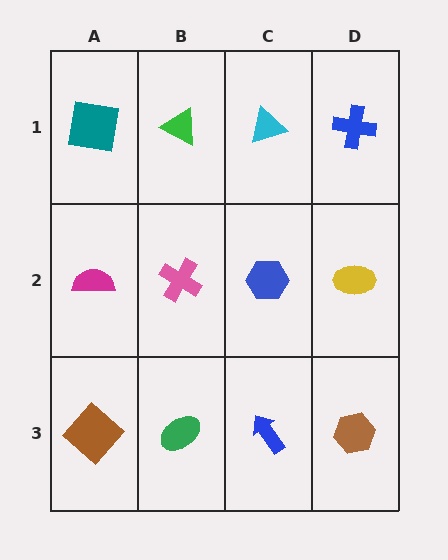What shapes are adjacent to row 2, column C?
A cyan triangle (row 1, column C), a blue arrow (row 3, column C), a pink cross (row 2, column B), a yellow ellipse (row 2, column D).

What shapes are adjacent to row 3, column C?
A blue hexagon (row 2, column C), a green ellipse (row 3, column B), a brown hexagon (row 3, column D).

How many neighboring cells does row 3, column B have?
3.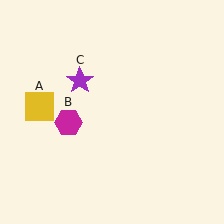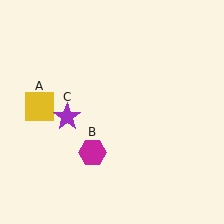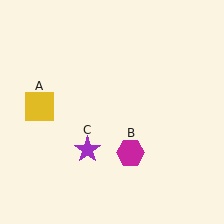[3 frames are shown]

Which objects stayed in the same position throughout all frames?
Yellow square (object A) remained stationary.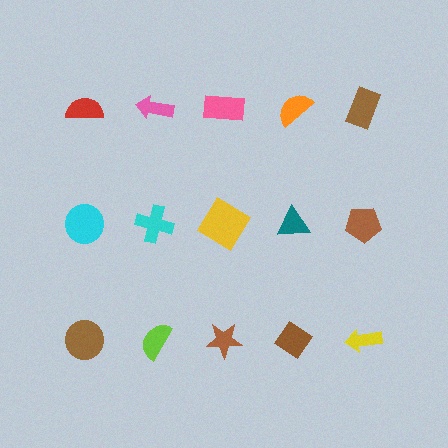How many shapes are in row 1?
5 shapes.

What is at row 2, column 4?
A teal triangle.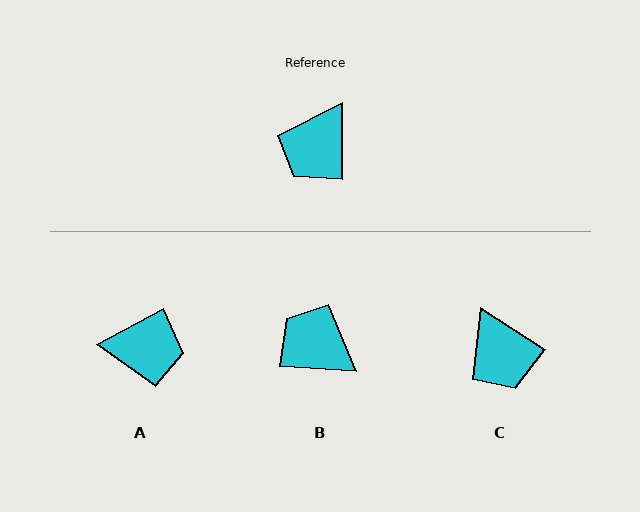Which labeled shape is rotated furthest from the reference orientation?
A, about 118 degrees away.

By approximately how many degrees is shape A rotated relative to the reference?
Approximately 118 degrees counter-clockwise.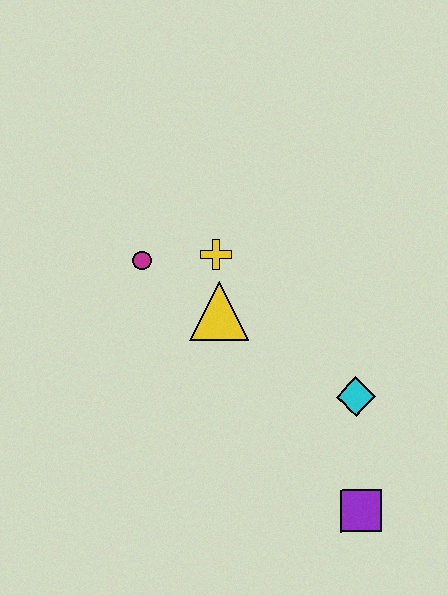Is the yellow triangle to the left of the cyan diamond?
Yes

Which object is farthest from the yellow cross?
The purple square is farthest from the yellow cross.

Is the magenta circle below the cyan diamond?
No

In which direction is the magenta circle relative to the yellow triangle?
The magenta circle is to the left of the yellow triangle.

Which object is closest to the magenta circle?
The yellow cross is closest to the magenta circle.